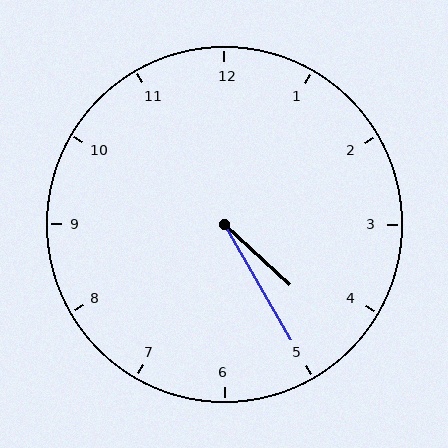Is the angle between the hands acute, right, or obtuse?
It is acute.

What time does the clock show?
4:25.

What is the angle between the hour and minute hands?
Approximately 18 degrees.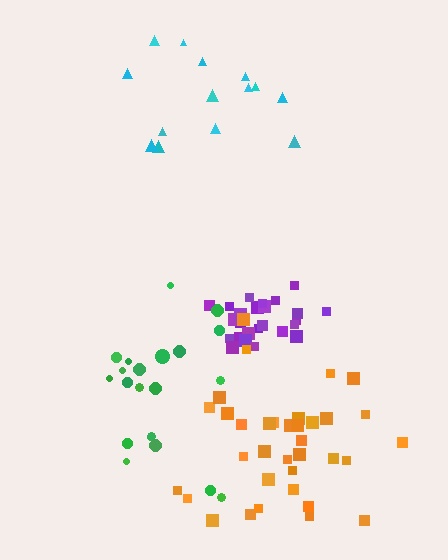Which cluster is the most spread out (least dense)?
Cyan.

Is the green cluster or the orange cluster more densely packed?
Orange.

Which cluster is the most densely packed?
Purple.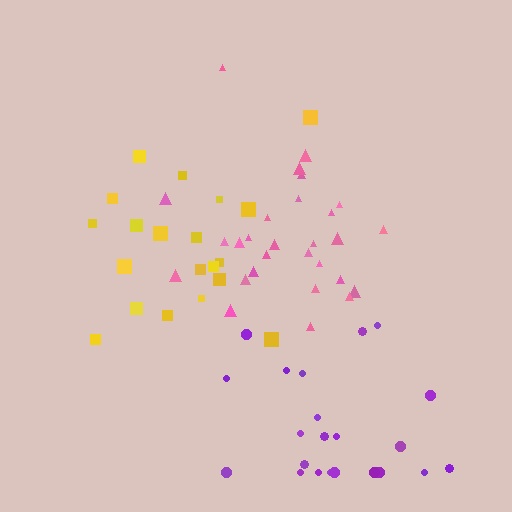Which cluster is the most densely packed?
Pink.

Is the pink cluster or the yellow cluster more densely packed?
Pink.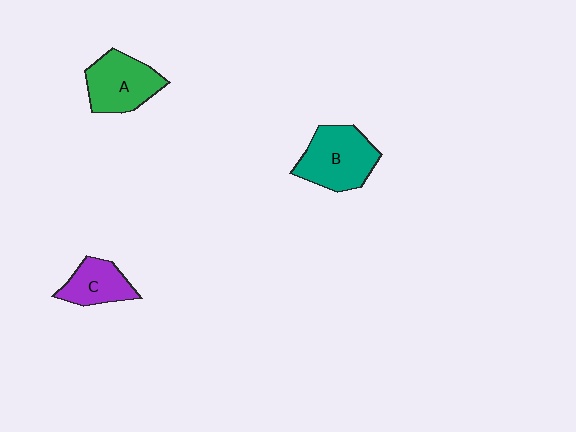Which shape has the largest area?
Shape B (teal).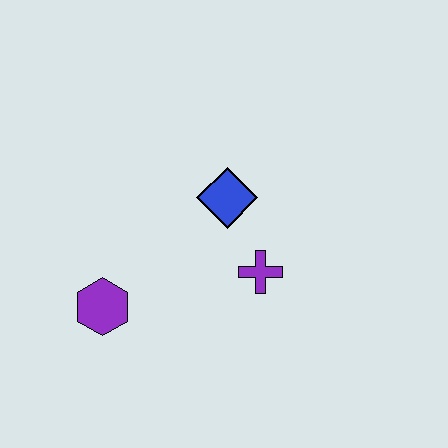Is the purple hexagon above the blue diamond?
No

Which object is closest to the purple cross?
The blue diamond is closest to the purple cross.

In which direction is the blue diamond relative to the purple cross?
The blue diamond is above the purple cross.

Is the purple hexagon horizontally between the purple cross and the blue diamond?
No